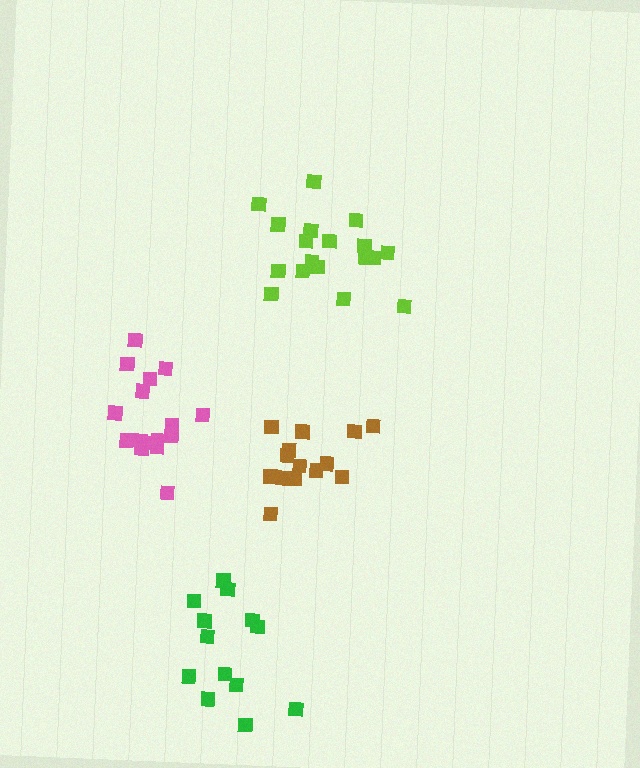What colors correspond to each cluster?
The clusters are colored: green, pink, lime, brown.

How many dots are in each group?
Group 1: 13 dots, Group 2: 16 dots, Group 3: 18 dots, Group 4: 14 dots (61 total).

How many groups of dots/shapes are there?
There are 4 groups.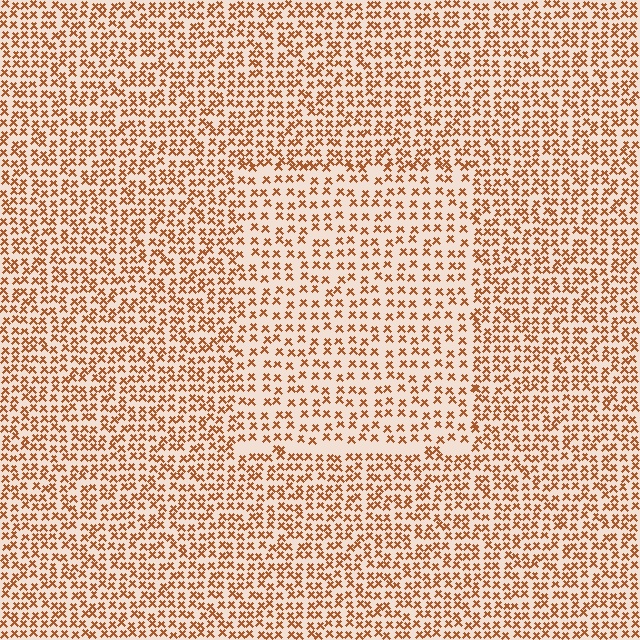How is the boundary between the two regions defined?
The boundary is defined by a change in element density (approximately 1.6x ratio). All elements are the same color, size, and shape.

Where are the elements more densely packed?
The elements are more densely packed outside the rectangle boundary.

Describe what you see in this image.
The image contains small brown elements arranged at two different densities. A rectangle-shaped region is visible where the elements are less densely packed than the surrounding area.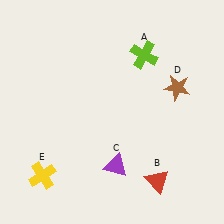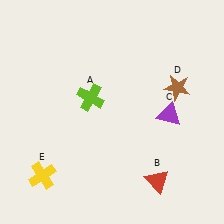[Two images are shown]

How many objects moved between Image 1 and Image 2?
2 objects moved between the two images.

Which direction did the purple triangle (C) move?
The purple triangle (C) moved right.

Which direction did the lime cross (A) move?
The lime cross (A) moved left.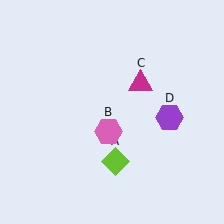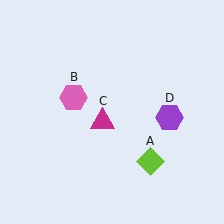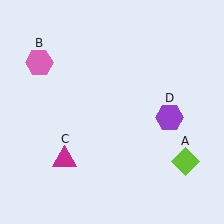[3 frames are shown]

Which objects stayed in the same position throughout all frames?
Purple hexagon (object D) remained stationary.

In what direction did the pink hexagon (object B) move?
The pink hexagon (object B) moved up and to the left.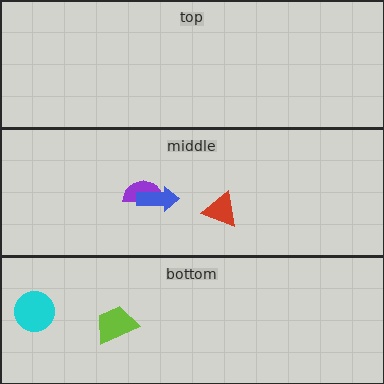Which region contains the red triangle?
The middle region.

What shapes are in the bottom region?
The cyan circle, the lime trapezoid.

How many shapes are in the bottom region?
2.